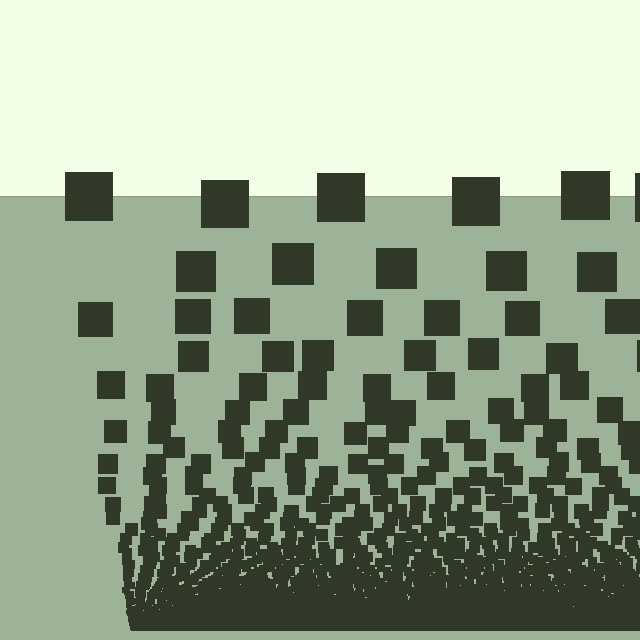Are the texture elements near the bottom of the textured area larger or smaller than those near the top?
Smaller. The gradient is inverted — elements near the bottom are smaller and denser.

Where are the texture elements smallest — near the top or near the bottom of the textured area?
Near the bottom.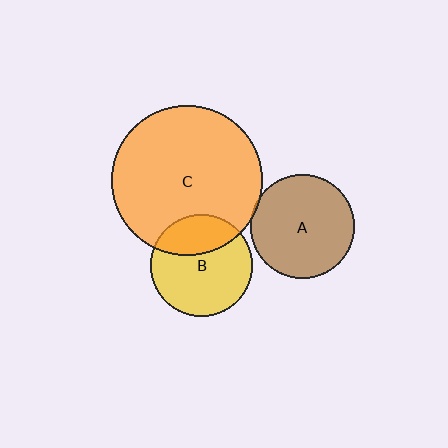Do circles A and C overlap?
Yes.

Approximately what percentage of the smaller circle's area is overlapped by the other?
Approximately 5%.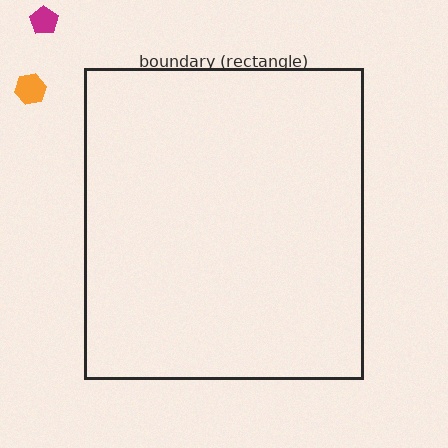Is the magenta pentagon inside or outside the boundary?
Outside.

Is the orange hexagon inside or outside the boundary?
Outside.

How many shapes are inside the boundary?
0 inside, 2 outside.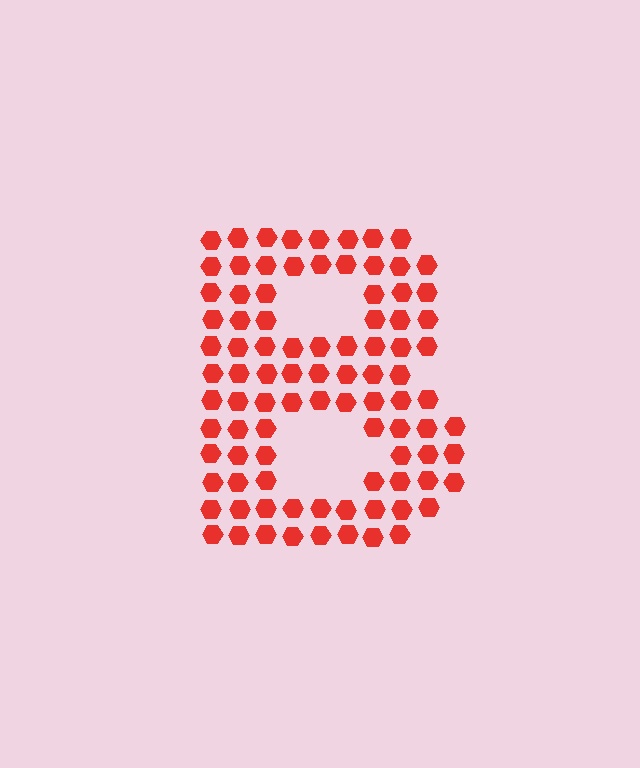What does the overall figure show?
The overall figure shows the letter B.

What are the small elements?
The small elements are hexagons.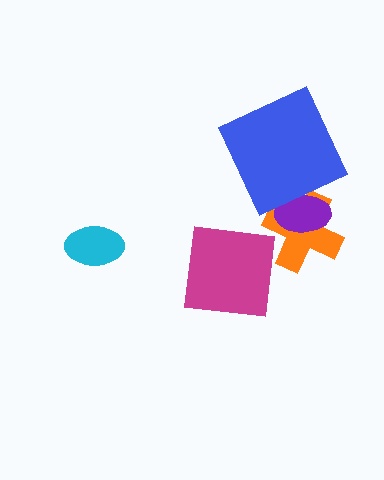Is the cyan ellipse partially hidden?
No, no other shape covers it.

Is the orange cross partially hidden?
Yes, it is partially covered by another shape.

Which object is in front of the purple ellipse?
The blue square is in front of the purple ellipse.